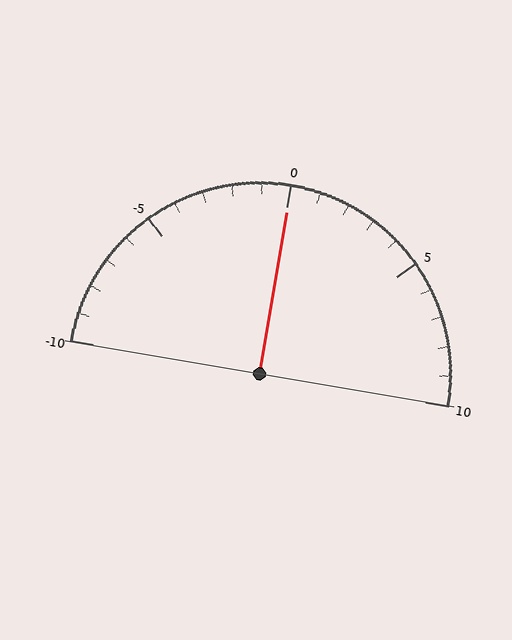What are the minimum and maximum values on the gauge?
The gauge ranges from -10 to 10.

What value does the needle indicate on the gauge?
The needle indicates approximately 0.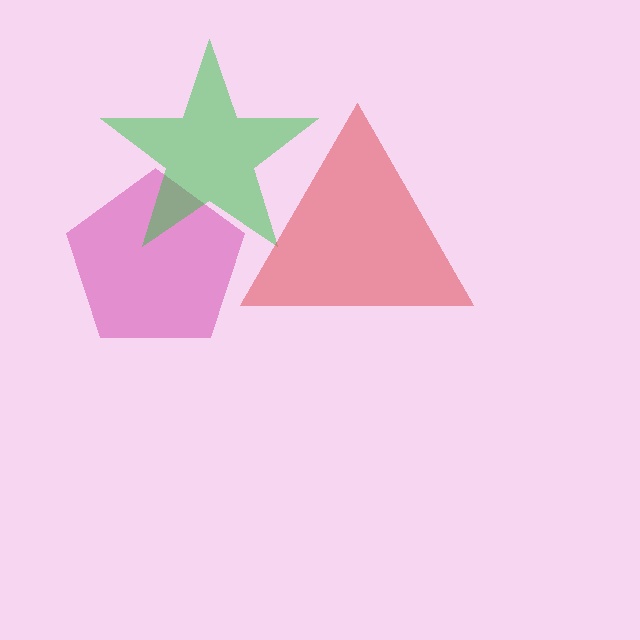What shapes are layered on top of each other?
The layered shapes are: a magenta pentagon, a green star, a red triangle.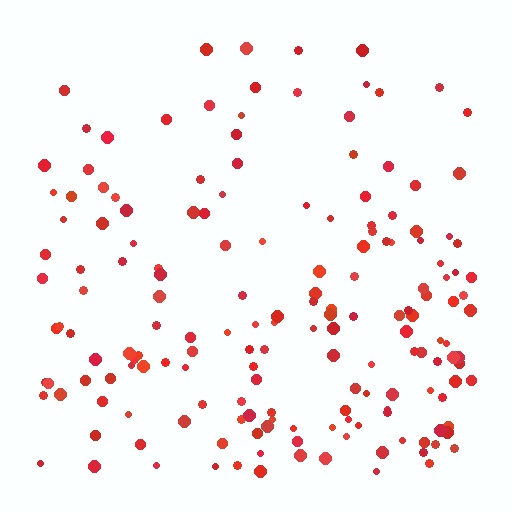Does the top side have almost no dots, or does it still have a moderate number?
Still a moderate number, just noticeably fewer than the bottom.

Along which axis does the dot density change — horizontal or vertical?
Vertical.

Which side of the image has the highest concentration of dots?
The bottom.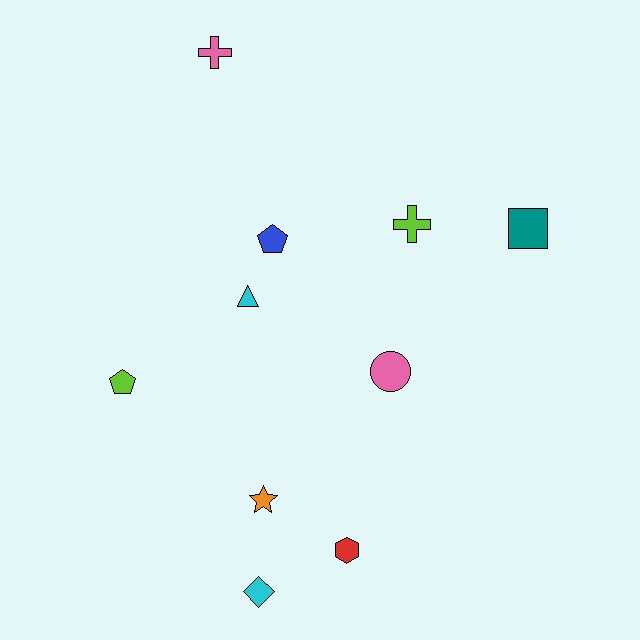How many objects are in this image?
There are 10 objects.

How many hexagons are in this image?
There is 1 hexagon.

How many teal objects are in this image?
There is 1 teal object.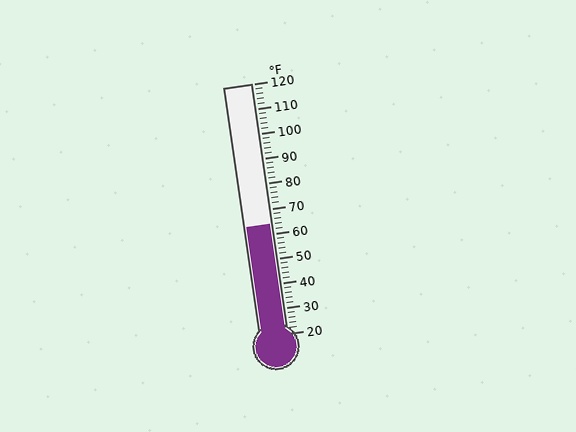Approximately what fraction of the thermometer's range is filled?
The thermometer is filled to approximately 45% of its range.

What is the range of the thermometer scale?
The thermometer scale ranges from 20°F to 120°F.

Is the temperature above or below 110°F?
The temperature is below 110°F.